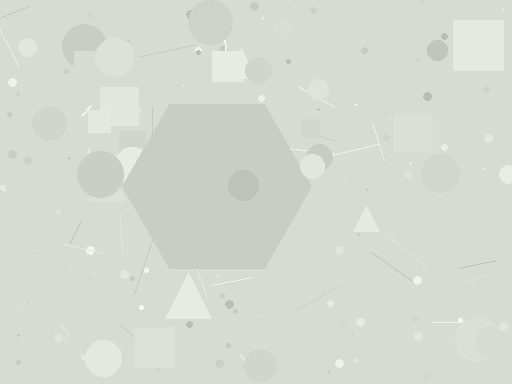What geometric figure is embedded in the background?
A hexagon is embedded in the background.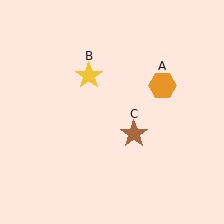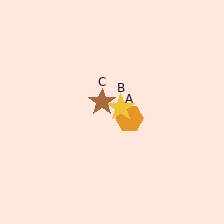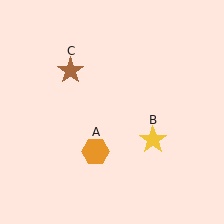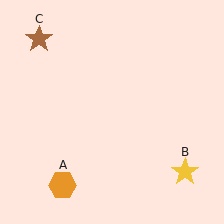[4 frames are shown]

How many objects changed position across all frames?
3 objects changed position: orange hexagon (object A), yellow star (object B), brown star (object C).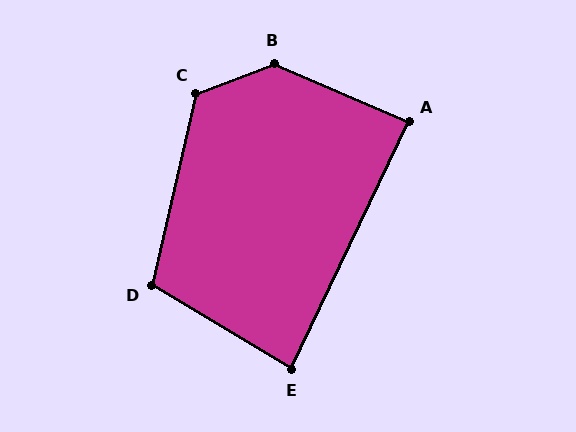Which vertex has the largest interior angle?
B, at approximately 135 degrees.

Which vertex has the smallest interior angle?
E, at approximately 85 degrees.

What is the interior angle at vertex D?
Approximately 108 degrees (obtuse).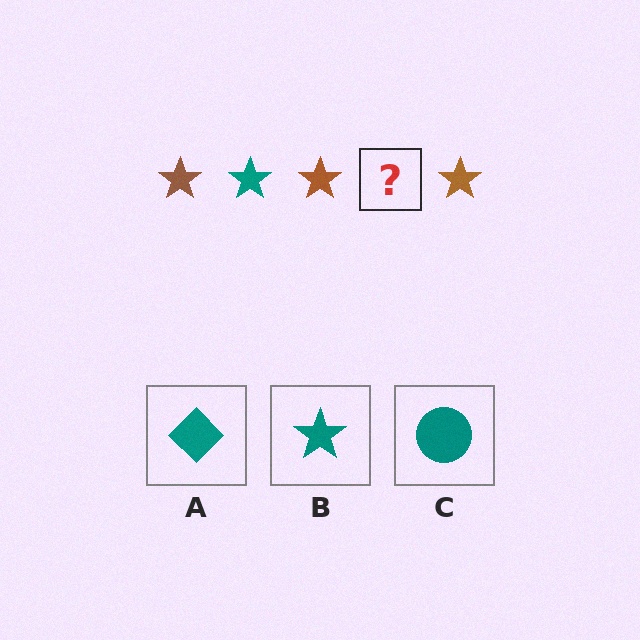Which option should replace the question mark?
Option B.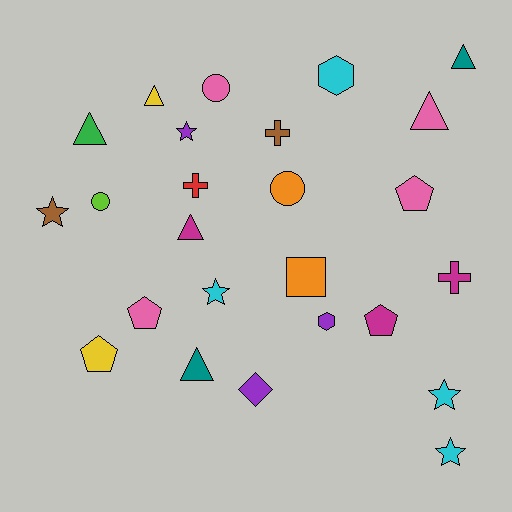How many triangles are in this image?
There are 6 triangles.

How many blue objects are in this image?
There are no blue objects.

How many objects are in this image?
There are 25 objects.